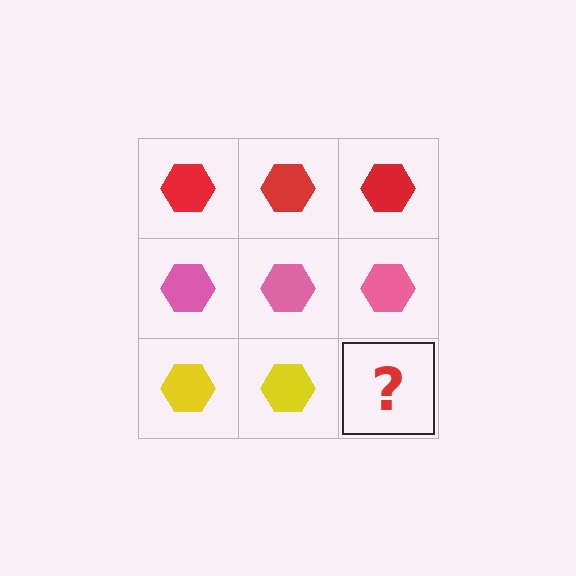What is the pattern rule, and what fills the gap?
The rule is that each row has a consistent color. The gap should be filled with a yellow hexagon.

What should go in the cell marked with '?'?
The missing cell should contain a yellow hexagon.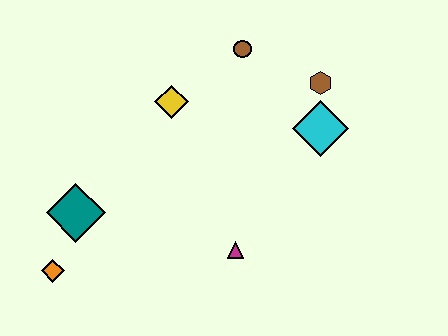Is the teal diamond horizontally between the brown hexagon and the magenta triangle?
No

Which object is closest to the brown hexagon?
The cyan diamond is closest to the brown hexagon.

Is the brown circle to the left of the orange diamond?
No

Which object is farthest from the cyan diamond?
The orange diamond is farthest from the cyan diamond.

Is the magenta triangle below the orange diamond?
No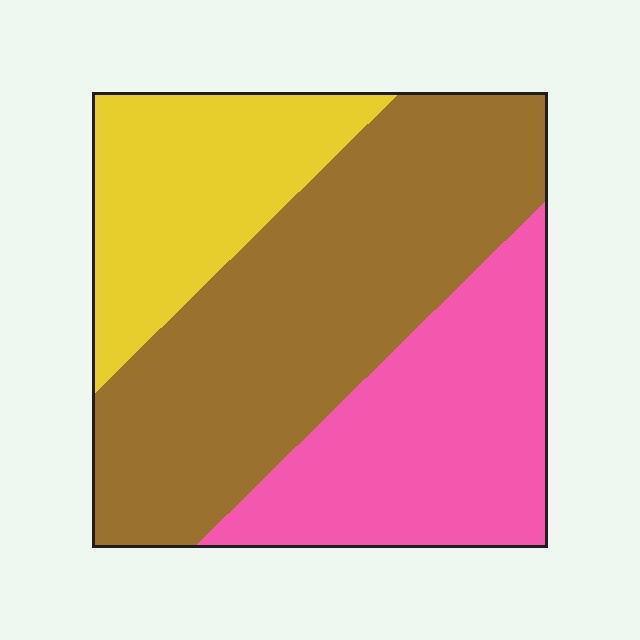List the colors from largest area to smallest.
From largest to smallest: brown, pink, yellow.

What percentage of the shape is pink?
Pink covers 30% of the shape.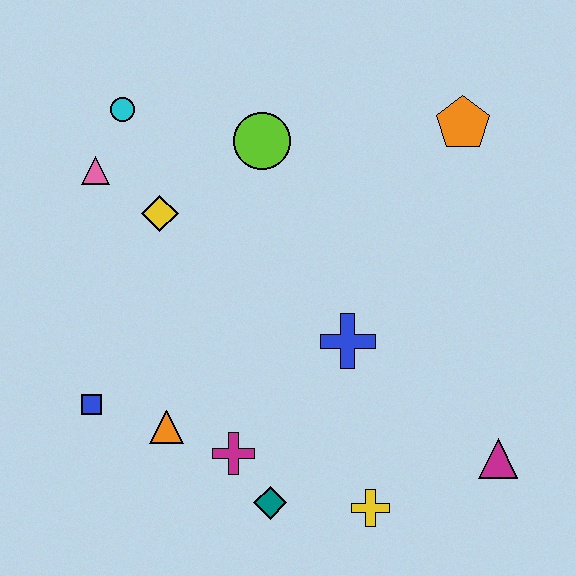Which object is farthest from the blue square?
The orange pentagon is farthest from the blue square.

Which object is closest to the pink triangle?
The cyan circle is closest to the pink triangle.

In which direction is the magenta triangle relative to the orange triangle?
The magenta triangle is to the right of the orange triangle.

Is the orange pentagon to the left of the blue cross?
No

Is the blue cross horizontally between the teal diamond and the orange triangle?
No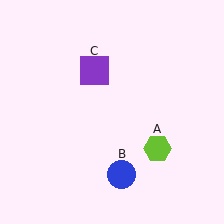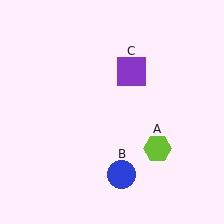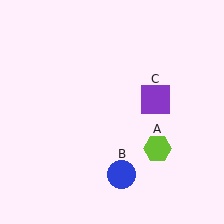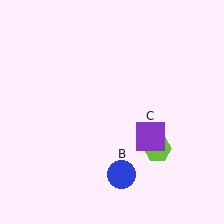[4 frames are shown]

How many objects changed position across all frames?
1 object changed position: purple square (object C).